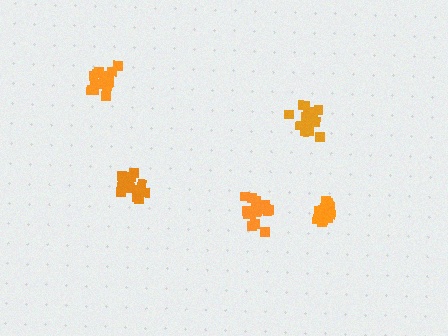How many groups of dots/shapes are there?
There are 5 groups.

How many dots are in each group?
Group 1: 18 dots, Group 2: 15 dots, Group 3: 18 dots, Group 4: 15 dots, Group 5: 16 dots (82 total).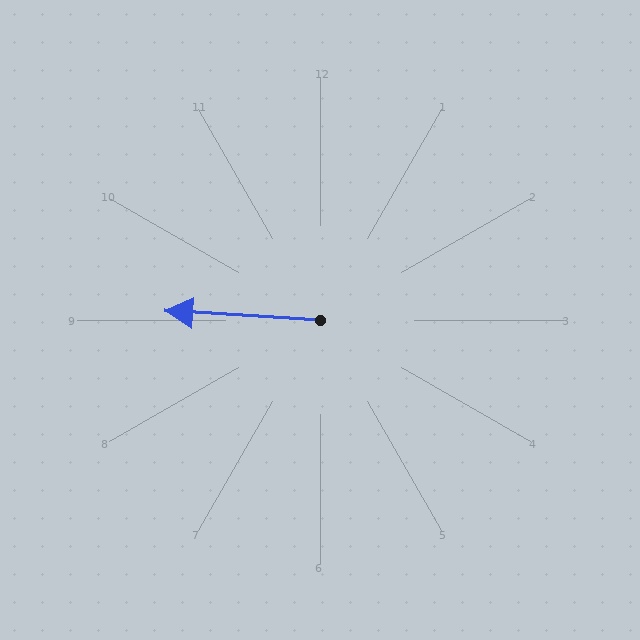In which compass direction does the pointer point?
West.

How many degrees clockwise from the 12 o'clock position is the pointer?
Approximately 273 degrees.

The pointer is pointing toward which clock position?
Roughly 9 o'clock.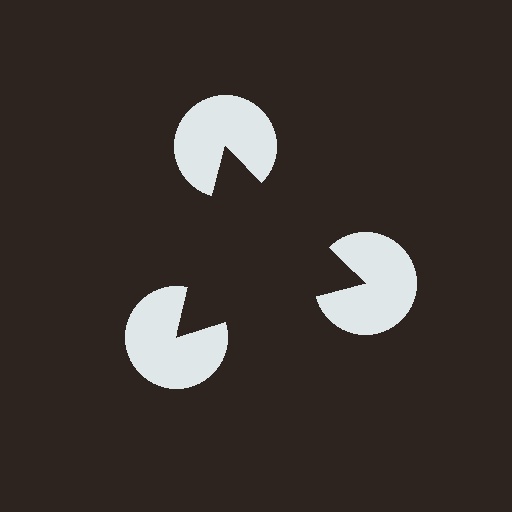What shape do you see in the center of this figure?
An illusory triangle — its edges are inferred from the aligned wedge cuts in the pac-man discs, not physically drawn.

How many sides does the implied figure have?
3 sides.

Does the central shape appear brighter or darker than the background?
It typically appears slightly darker than the background, even though no actual brightness change is drawn.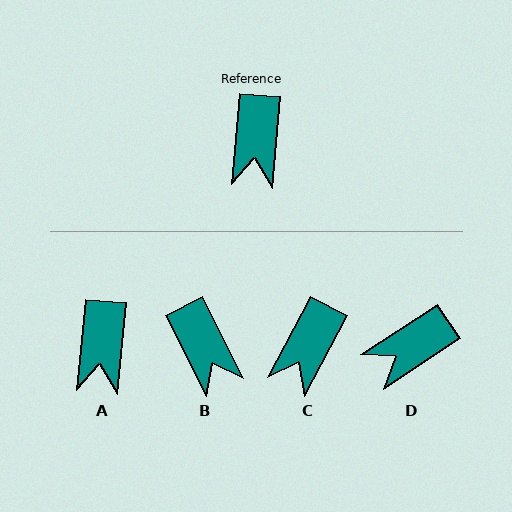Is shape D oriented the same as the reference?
No, it is off by about 51 degrees.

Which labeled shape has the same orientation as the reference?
A.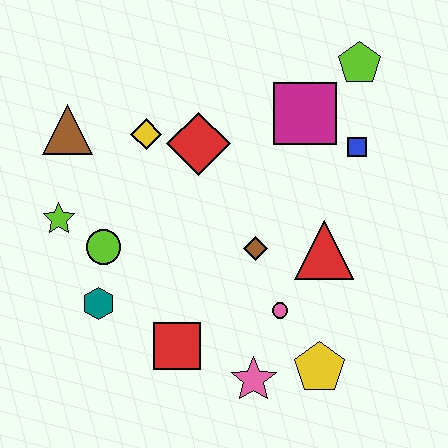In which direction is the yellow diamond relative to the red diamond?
The yellow diamond is to the left of the red diamond.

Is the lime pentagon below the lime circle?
No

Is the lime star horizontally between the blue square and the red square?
No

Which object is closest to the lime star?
The lime circle is closest to the lime star.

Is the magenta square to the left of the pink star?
No